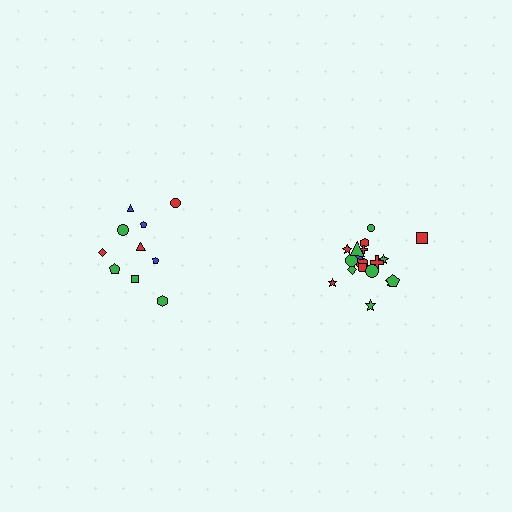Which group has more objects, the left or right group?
The right group.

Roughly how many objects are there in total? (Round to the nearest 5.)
Roughly 30 objects in total.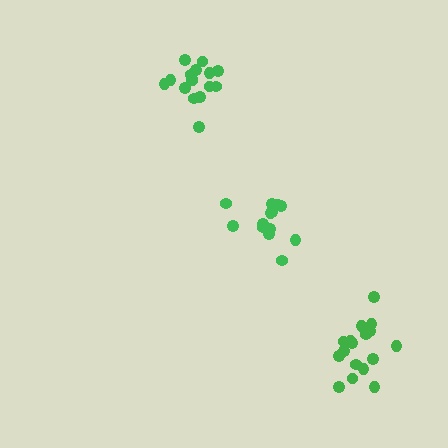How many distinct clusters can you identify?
There are 3 distinct clusters.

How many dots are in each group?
Group 1: 15 dots, Group 2: 16 dots, Group 3: 17 dots (48 total).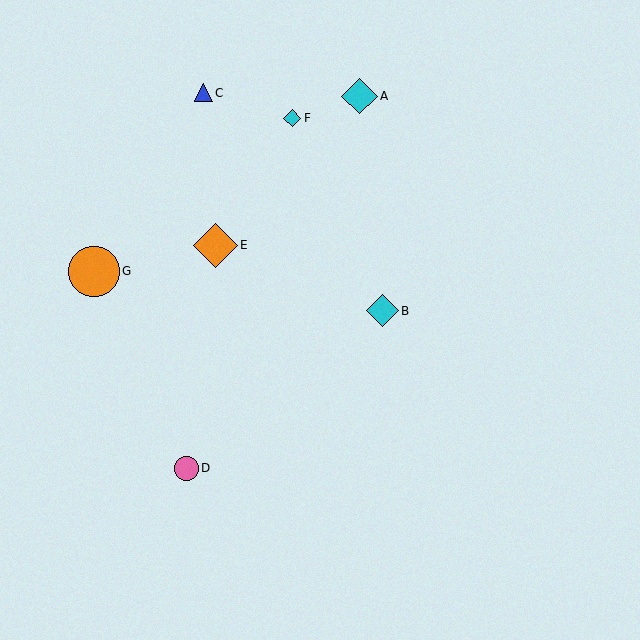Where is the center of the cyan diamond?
The center of the cyan diamond is at (292, 118).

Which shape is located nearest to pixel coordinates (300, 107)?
The cyan diamond (labeled F) at (292, 118) is nearest to that location.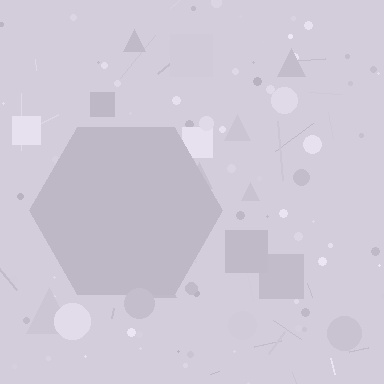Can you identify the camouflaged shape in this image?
The camouflaged shape is a hexagon.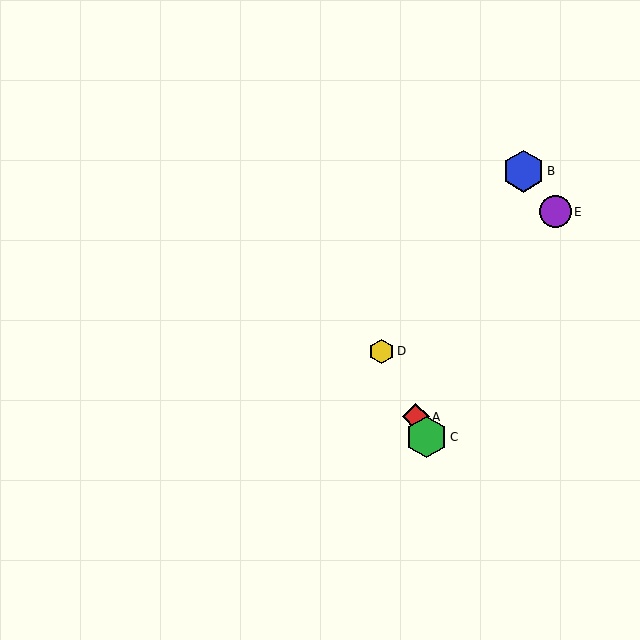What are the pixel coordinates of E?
Object E is at (555, 212).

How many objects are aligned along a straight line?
3 objects (A, C, D) are aligned along a straight line.